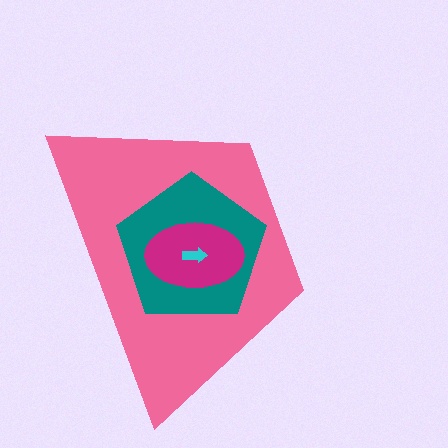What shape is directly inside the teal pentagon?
The magenta ellipse.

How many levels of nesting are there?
4.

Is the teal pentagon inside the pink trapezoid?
Yes.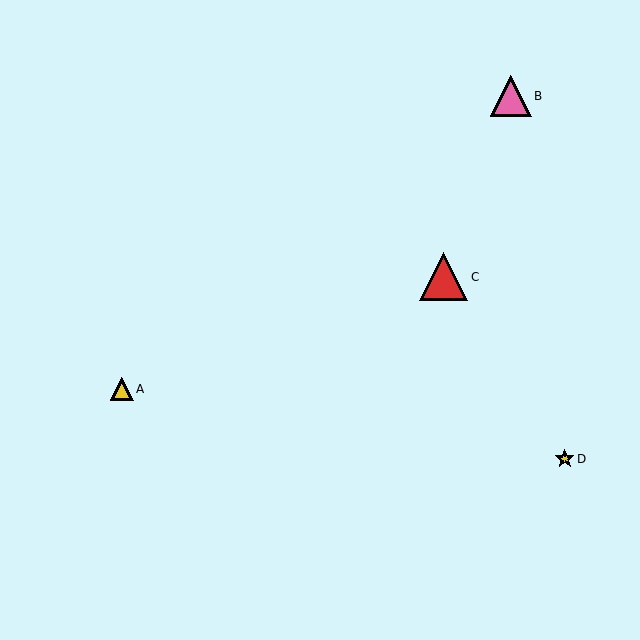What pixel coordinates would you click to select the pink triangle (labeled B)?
Click at (511, 96) to select the pink triangle B.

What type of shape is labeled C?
Shape C is a red triangle.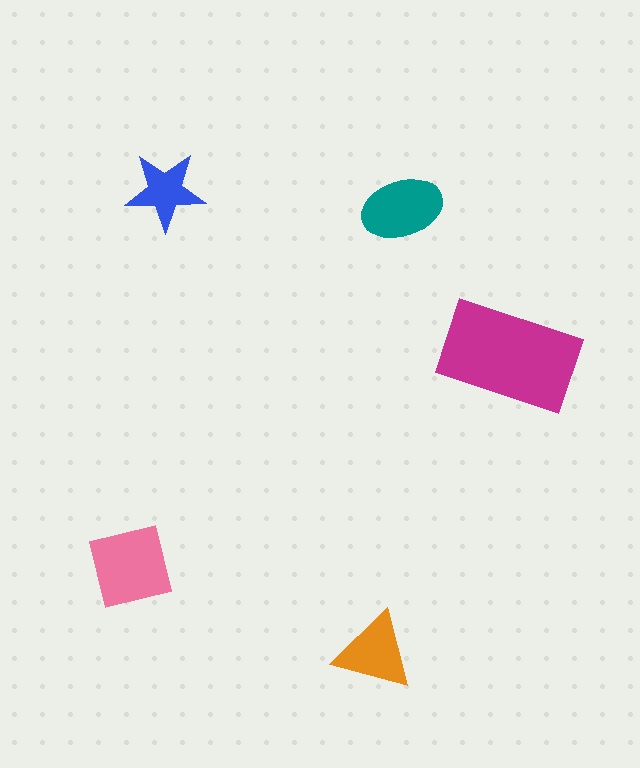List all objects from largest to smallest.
The magenta rectangle, the pink square, the teal ellipse, the orange triangle, the blue star.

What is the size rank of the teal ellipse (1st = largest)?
3rd.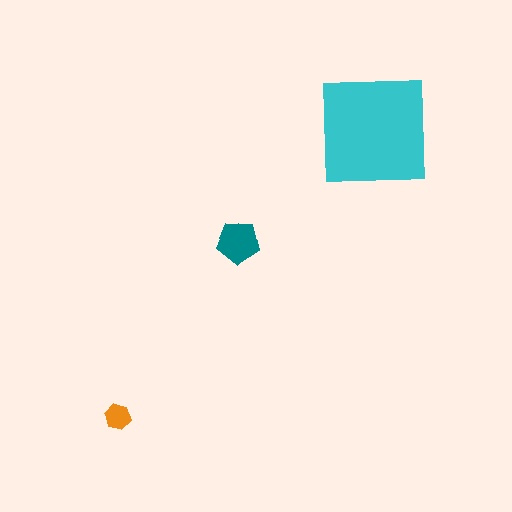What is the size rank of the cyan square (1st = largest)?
1st.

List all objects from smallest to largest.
The orange hexagon, the teal pentagon, the cyan square.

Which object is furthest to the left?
The orange hexagon is leftmost.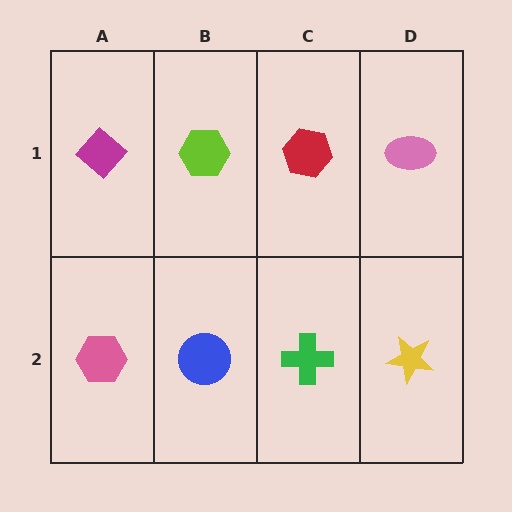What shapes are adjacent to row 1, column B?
A blue circle (row 2, column B), a magenta diamond (row 1, column A), a red hexagon (row 1, column C).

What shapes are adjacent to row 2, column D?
A pink ellipse (row 1, column D), a green cross (row 2, column C).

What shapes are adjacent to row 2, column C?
A red hexagon (row 1, column C), a blue circle (row 2, column B), a yellow star (row 2, column D).